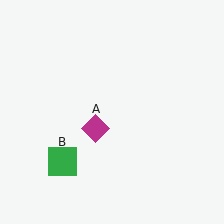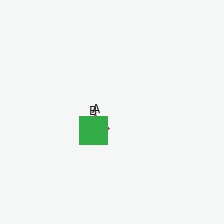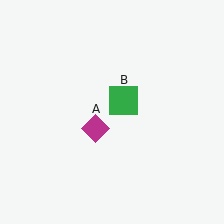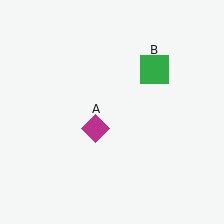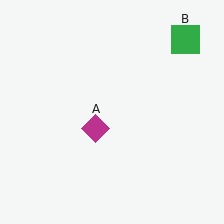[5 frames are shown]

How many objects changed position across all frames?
1 object changed position: green square (object B).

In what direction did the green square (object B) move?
The green square (object B) moved up and to the right.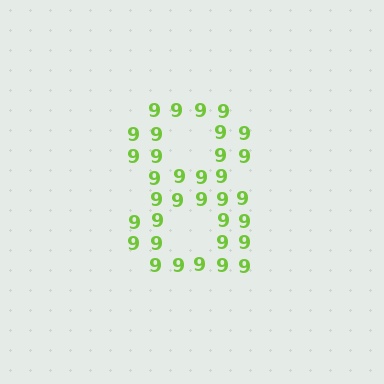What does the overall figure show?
The overall figure shows the digit 8.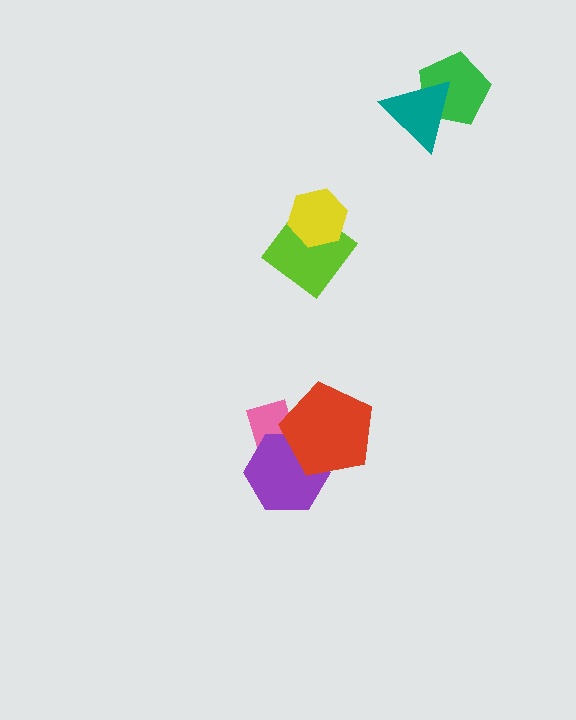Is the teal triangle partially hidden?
No, no other shape covers it.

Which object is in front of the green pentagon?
The teal triangle is in front of the green pentagon.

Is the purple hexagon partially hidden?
Yes, it is partially covered by another shape.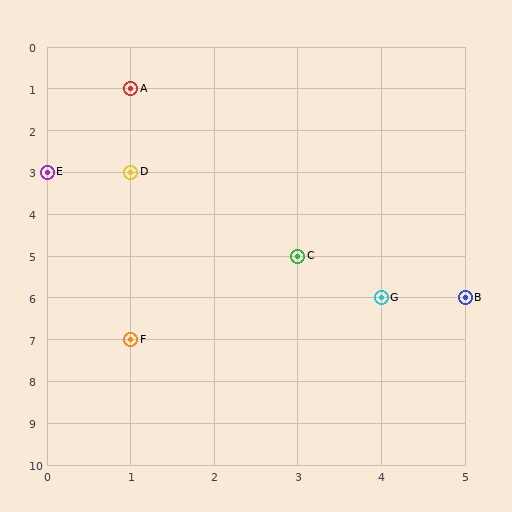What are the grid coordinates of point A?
Point A is at grid coordinates (1, 1).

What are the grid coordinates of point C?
Point C is at grid coordinates (3, 5).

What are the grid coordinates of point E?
Point E is at grid coordinates (0, 3).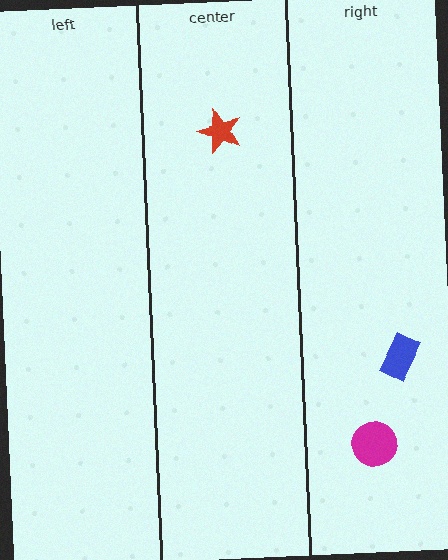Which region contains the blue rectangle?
The right region.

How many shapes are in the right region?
2.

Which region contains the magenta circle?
The right region.